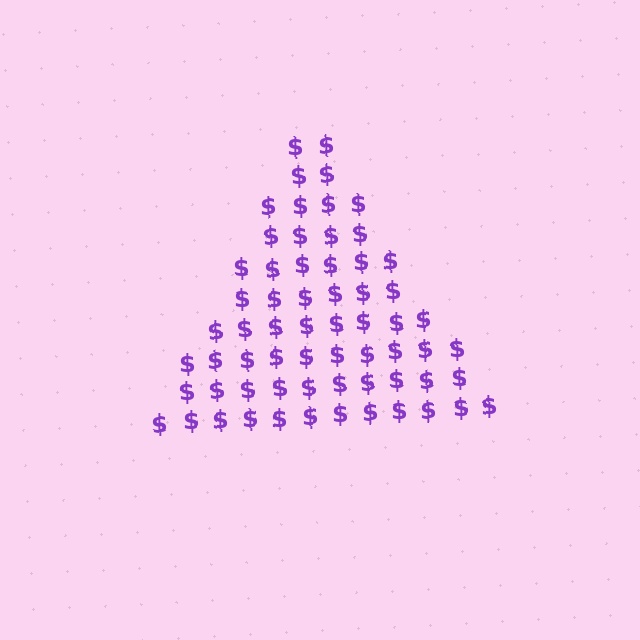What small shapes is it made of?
It is made of small dollar signs.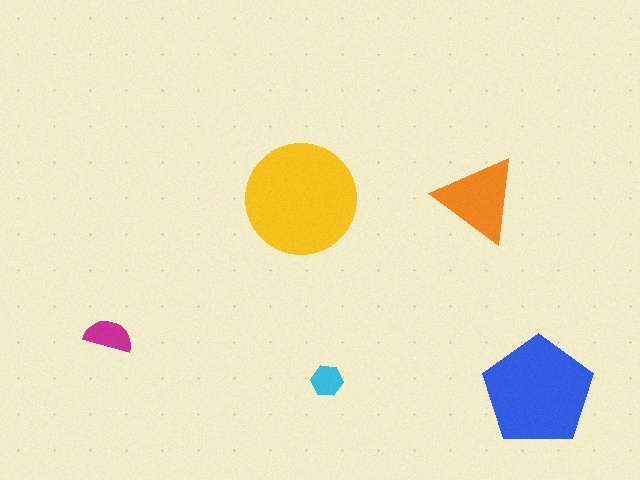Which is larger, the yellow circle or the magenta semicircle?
The yellow circle.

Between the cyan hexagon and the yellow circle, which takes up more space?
The yellow circle.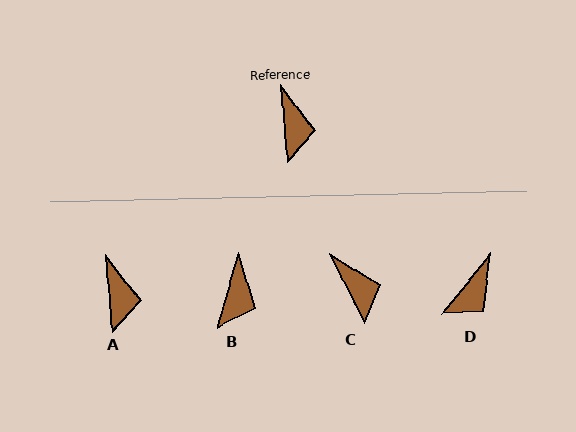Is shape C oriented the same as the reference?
No, it is off by about 22 degrees.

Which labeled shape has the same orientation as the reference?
A.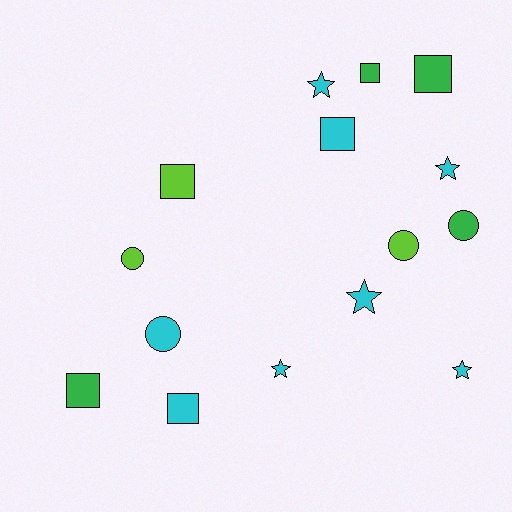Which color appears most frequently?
Cyan, with 8 objects.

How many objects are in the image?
There are 15 objects.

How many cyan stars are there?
There are 5 cyan stars.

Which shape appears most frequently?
Square, with 6 objects.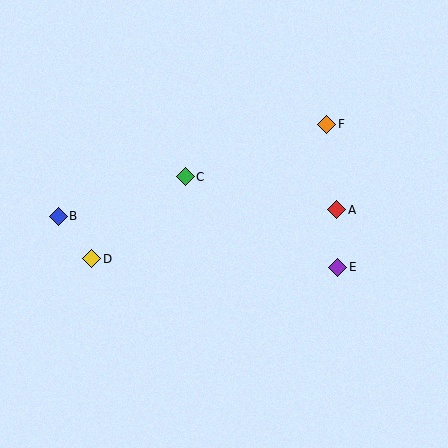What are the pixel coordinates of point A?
Point A is at (337, 210).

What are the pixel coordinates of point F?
Point F is at (327, 124).